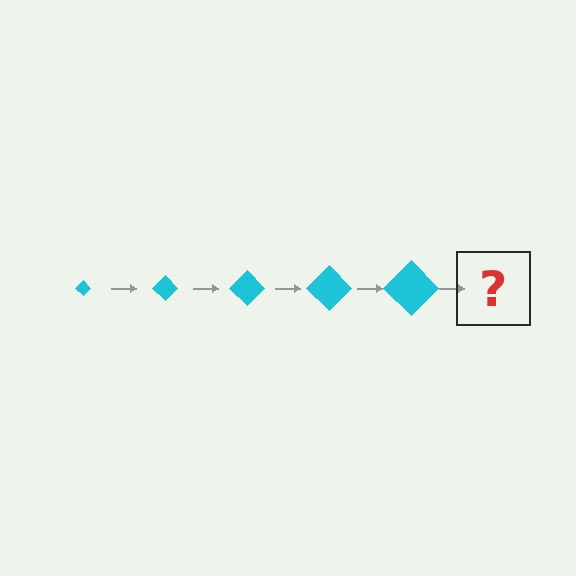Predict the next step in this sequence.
The next step is a cyan diamond, larger than the previous one.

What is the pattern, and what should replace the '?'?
The pattern is that the diamond gets progressively larger each step. The '?' should be a cyan diamond, larger than the previous one.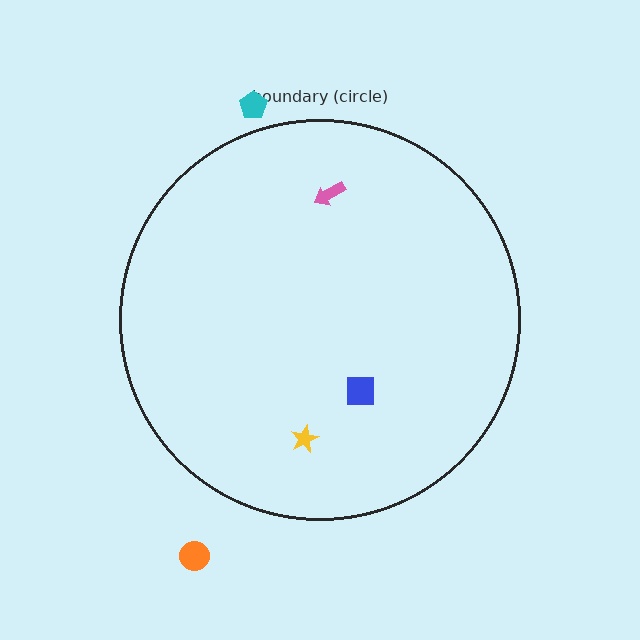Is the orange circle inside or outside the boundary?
Outside.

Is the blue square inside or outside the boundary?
Inside.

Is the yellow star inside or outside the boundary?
Inside.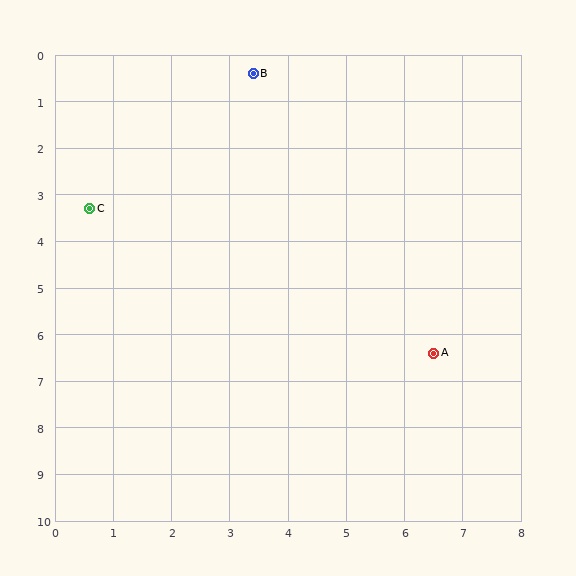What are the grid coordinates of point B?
Point B is at approximately (3.4, 0.4).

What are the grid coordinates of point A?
Point A is at approximately (6.5, 6.4).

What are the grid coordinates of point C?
Point C is at approximately (0.6, 3.3).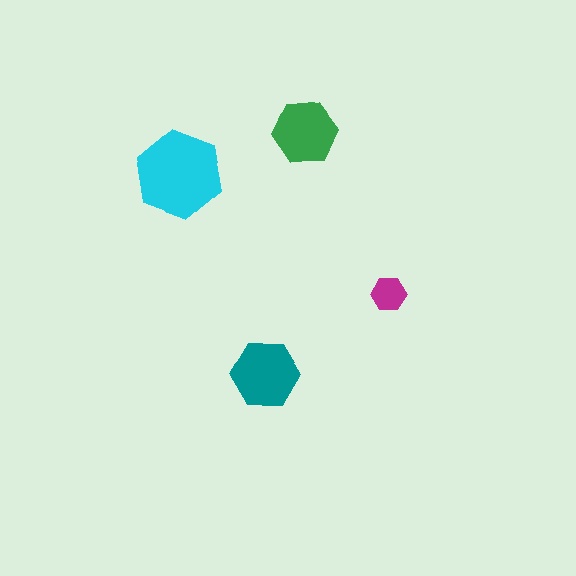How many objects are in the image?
There are 4 objects in the image.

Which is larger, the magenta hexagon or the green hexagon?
The green one.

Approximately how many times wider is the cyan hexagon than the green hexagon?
About 1.5 times wider.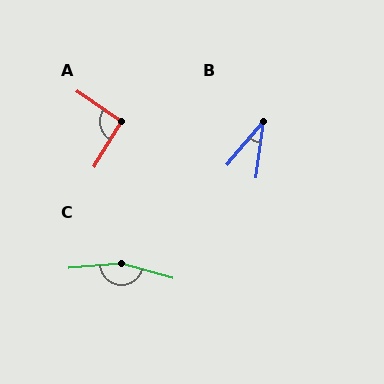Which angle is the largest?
C, at approximately 160 degrees.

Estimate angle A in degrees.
Approximately 94 degrees.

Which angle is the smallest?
B, at approximately 31 degrees.